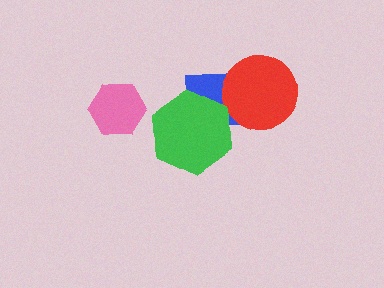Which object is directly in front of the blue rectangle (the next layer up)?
The red circle is directly in front of the blue rectangle.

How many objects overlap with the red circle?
1 object overlaps with the red circle.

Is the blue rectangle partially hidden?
Yes, it is partially covered by another shape.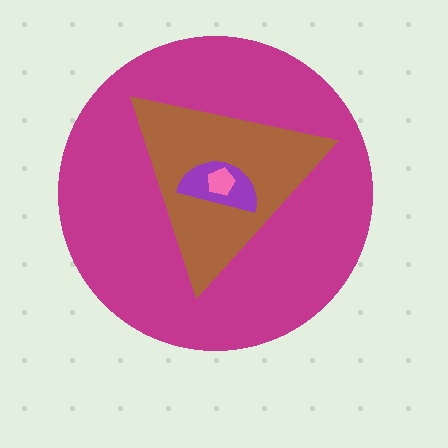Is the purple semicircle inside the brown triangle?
Yes.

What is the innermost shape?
The pink pentagon.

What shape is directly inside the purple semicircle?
The pink pentagon.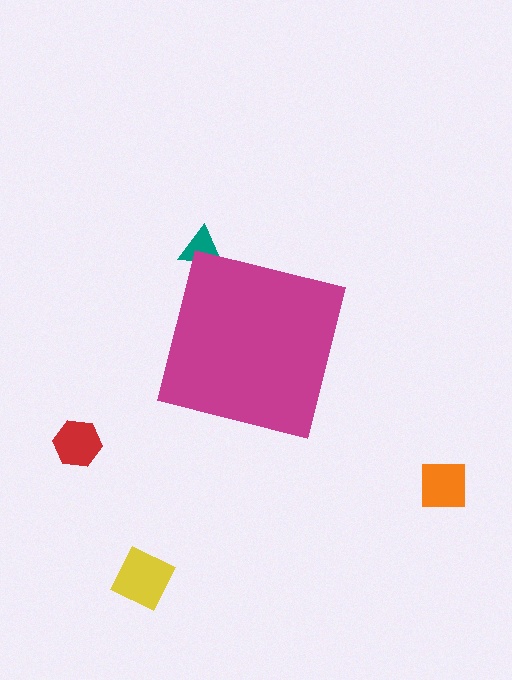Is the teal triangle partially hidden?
Yes, the teal triangle is partially hidden behind the magenta square.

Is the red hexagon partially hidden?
No, the red hexagon is fully visible.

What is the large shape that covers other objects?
A magenta square.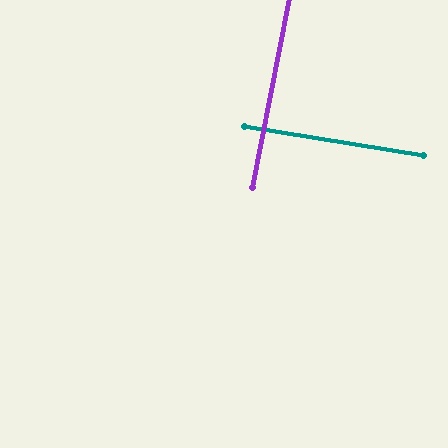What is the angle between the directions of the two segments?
Approximately 88 degrees.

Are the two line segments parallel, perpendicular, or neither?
Perpendicular — they meet at approximately 88°.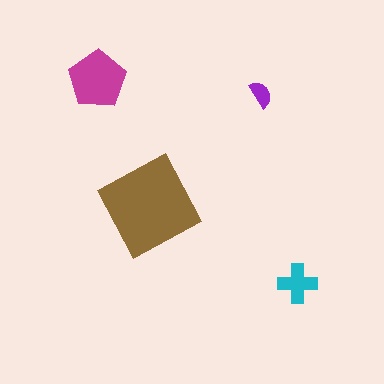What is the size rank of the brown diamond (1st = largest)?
1st.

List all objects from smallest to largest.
The purple semicircle, the cyan cross, the magenta pentagon, the brown diamond.